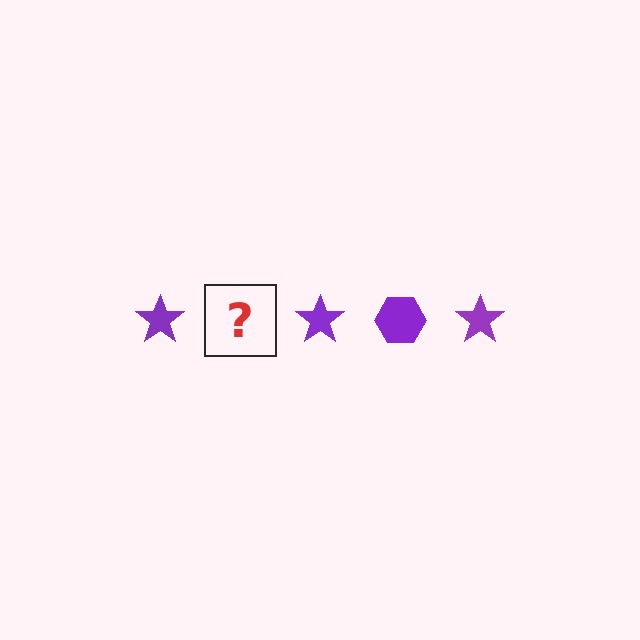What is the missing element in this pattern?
The missing element is a purple hexagon.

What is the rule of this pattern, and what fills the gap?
The rule is that the pattern cycles through star, hexagon shapes in purple. The gap should be filled with a purple hexagon.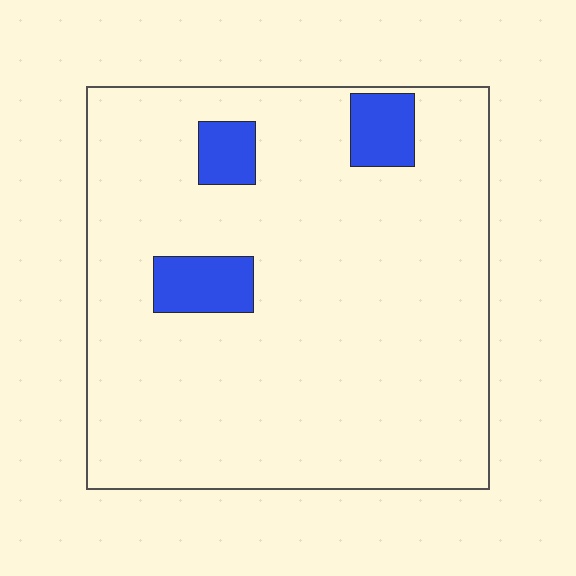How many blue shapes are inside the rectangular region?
3.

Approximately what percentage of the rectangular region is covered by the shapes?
Approximately 10%.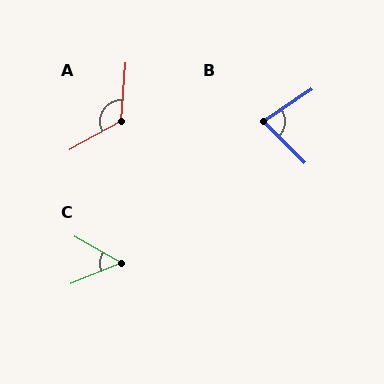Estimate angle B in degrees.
Approximately 78 degrees.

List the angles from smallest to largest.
C (52°), B (78°), A (123°).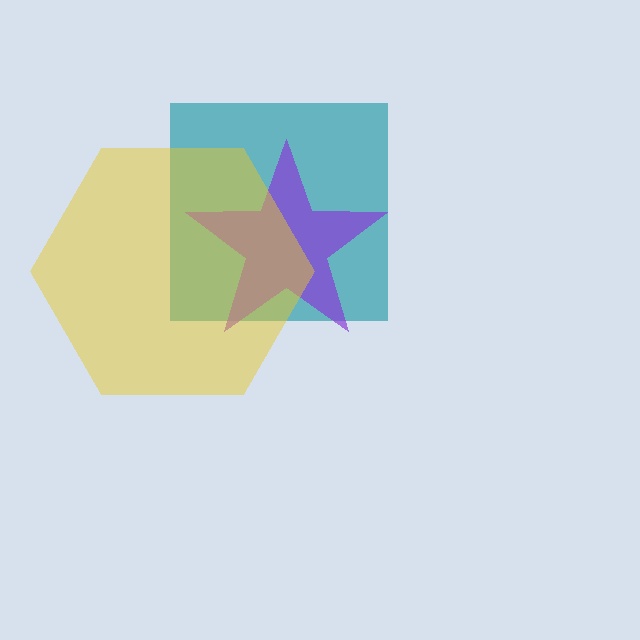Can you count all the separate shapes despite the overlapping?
Yes, there are 3 separate shapes.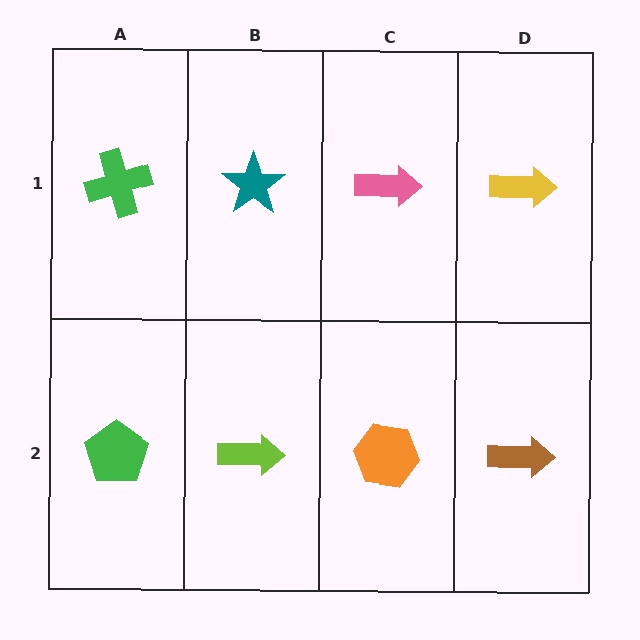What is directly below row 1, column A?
A green pentagon.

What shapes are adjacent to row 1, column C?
An orange hexagon (row 2, column C), a teal star (row 1, column B), a yellow arrow (row 1, column D).